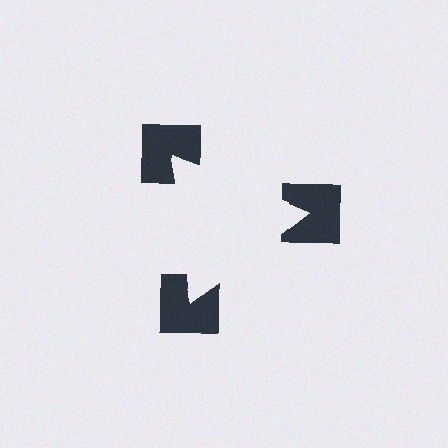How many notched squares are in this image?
There are 3 — one at each vertex of the illusory triangle.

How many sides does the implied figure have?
3 sides.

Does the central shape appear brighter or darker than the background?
It typically appears slightly brighter than the background, even though no actual brightness change is drawn.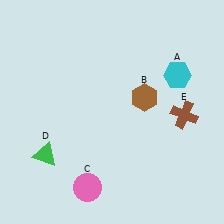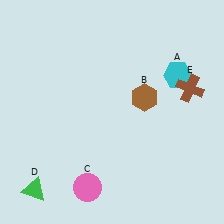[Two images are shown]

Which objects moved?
The objects that moved are: the green triangle (D), the brown cross (E).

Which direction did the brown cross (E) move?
The brown cross (E) moved up.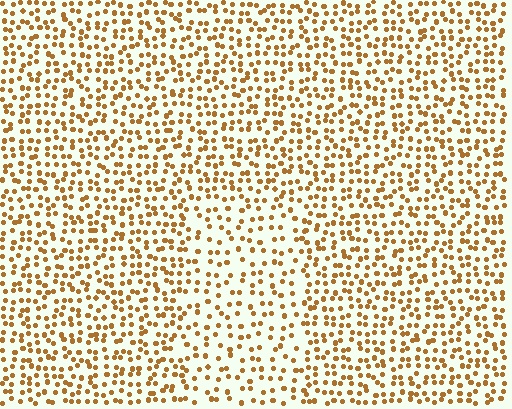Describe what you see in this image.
The image contains small brown elements arranged at two different densities. A rectangle-shaped region is visible where the elements are less densely packed than the surrounding area.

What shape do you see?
I see a rectangle.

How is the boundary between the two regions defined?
The boundary is defined by a change in element density (approximately 1.6x ratio). All elements are the same color, size, and shape.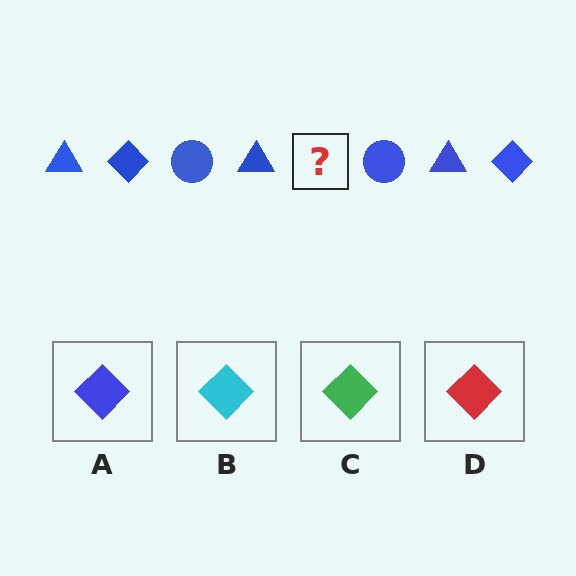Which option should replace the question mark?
Option A.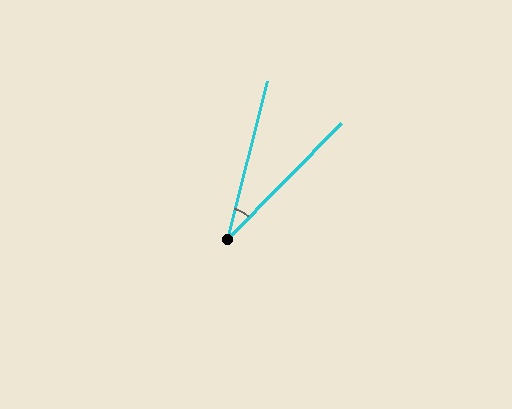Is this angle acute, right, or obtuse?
It is acute.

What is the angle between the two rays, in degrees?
Approximately 30 degrees.